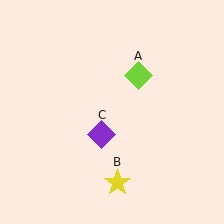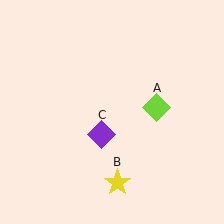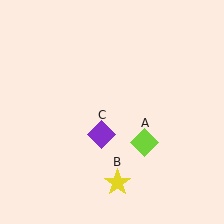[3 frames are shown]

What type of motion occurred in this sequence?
The lime diamond (object A) rotated clockwise around the center of the scene.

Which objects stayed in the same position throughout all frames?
Yellow star (object B) and purple diamond (object C) remained stationary.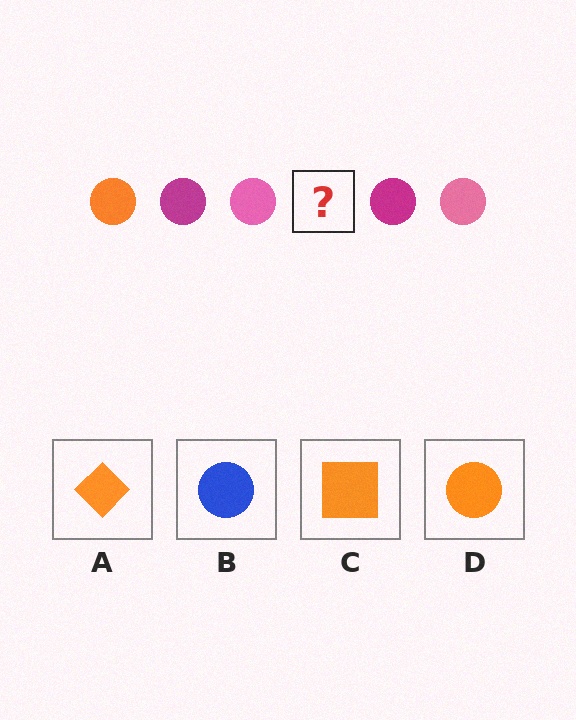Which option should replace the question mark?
Option D.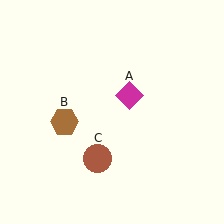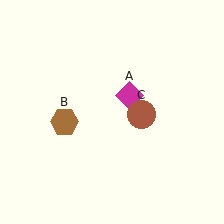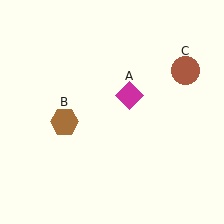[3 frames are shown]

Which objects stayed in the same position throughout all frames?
Magenta diamond (object A) and brown hexagon (object B) remained stationary.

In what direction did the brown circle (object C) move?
The brown circle (object C) moved up and to the right.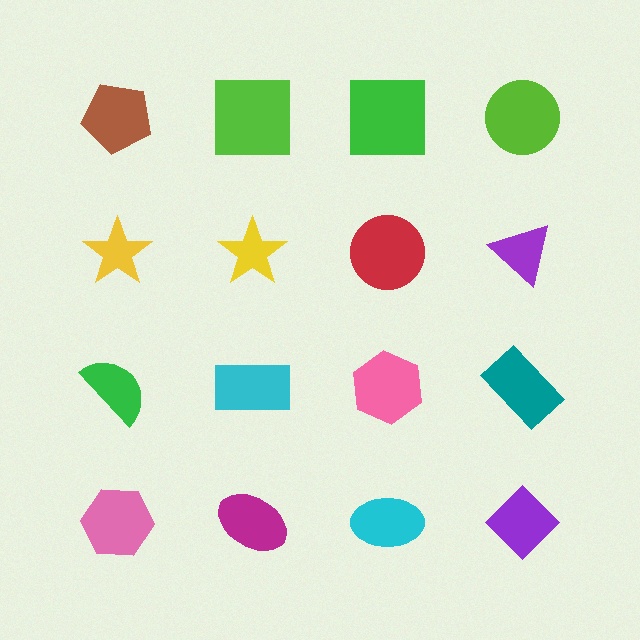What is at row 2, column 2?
A yellow star.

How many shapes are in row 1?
4 shapes.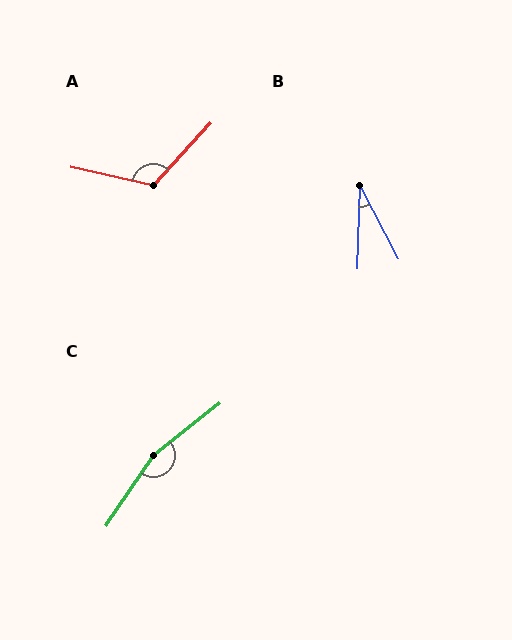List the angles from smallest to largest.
B (30°), A (120°), C (162°).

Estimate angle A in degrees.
Approximately 120 degrees.